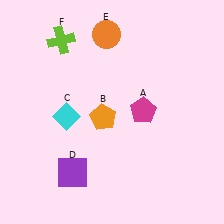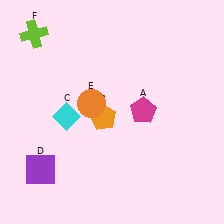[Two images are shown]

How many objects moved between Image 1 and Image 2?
3 objects moved between the two images.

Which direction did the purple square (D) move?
The purple square (D) moved left.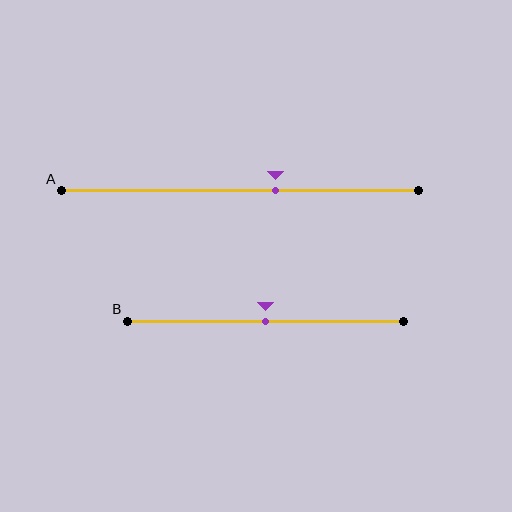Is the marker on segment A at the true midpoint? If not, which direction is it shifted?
No, the marker on segment A is shifted to the right by about 10% of the segment length.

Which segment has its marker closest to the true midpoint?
Segment B has its marker closest to the true midpoint.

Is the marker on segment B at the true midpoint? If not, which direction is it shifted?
Yes, the marker on segment B is at the true midpoint.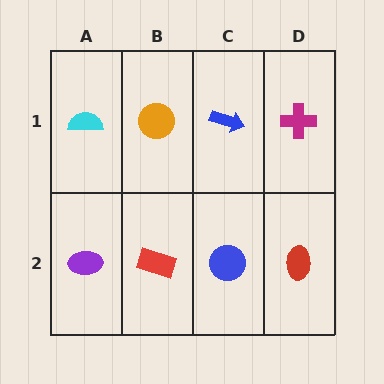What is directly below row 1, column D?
A red ellipse.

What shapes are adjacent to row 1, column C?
A blue circle (row 2, column C), an orange circle (row 1, column B), a magenta cross (row 1, column D).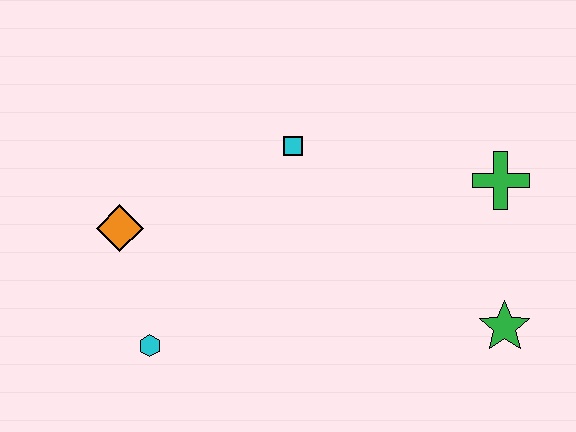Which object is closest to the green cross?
The green star is closest to the green cross.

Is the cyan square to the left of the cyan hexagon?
No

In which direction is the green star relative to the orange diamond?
The green star is to the right of the orange diamond.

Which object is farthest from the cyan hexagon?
The green cross is farthest from the cyan hexagon.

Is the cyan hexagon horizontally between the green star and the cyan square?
No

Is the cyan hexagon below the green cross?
Yes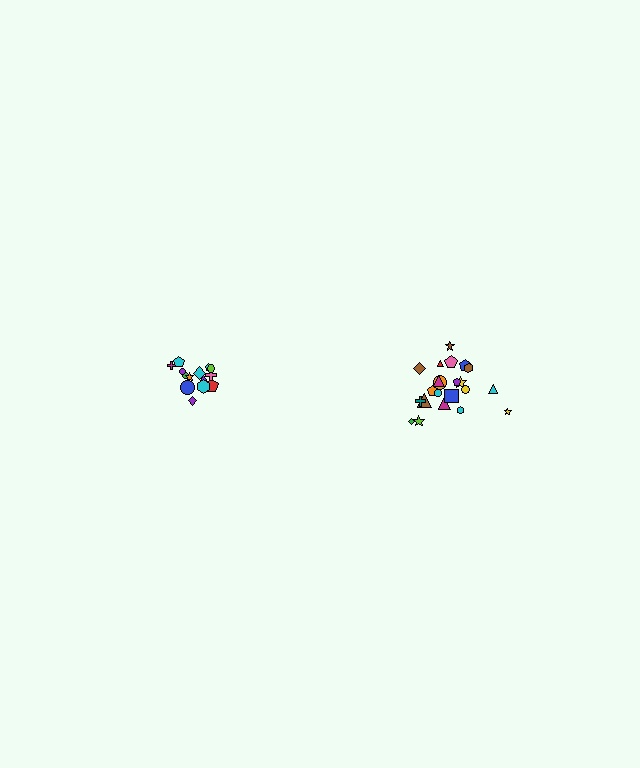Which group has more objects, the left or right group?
The right group.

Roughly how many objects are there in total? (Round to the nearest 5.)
Roughly 35 objects in total.